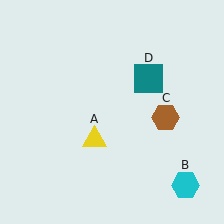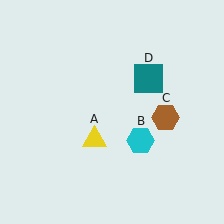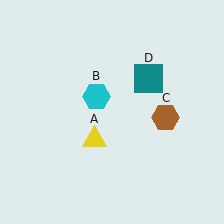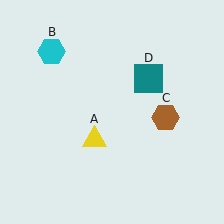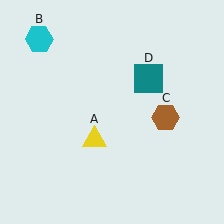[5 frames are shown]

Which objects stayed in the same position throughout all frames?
Yellow triangle (object A) and brown hexagon (object C) and teal square (object D) remained stationary.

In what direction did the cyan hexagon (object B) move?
The cyan hexagon (object B) moved up and to the left.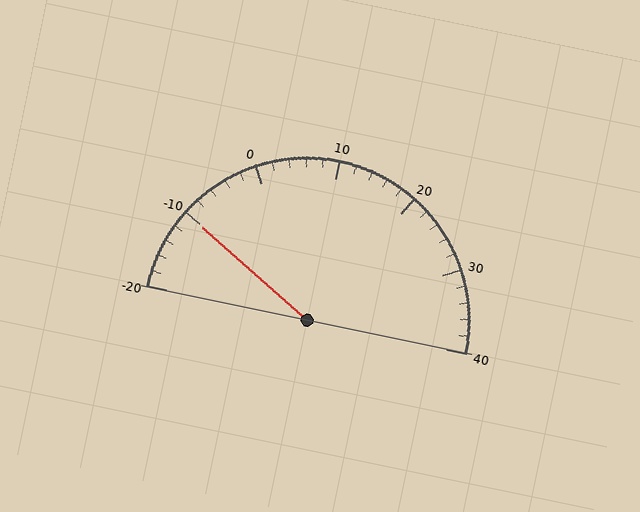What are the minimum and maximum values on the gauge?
The gauge ranges from -20 to 40.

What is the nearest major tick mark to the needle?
The nearest major tick mark is -10.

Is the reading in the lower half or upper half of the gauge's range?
The reading is in the lower half of the range (-20 to 40).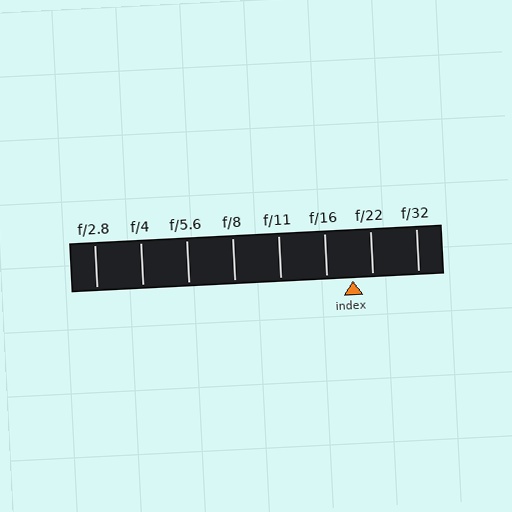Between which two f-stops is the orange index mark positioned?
The index mark is between f/16 and f/22.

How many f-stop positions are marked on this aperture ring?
There are 8 f-stop positions marked.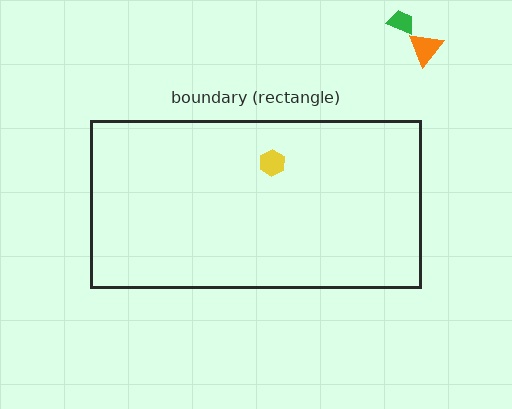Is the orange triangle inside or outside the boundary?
Outside.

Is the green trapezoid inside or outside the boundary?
Outside.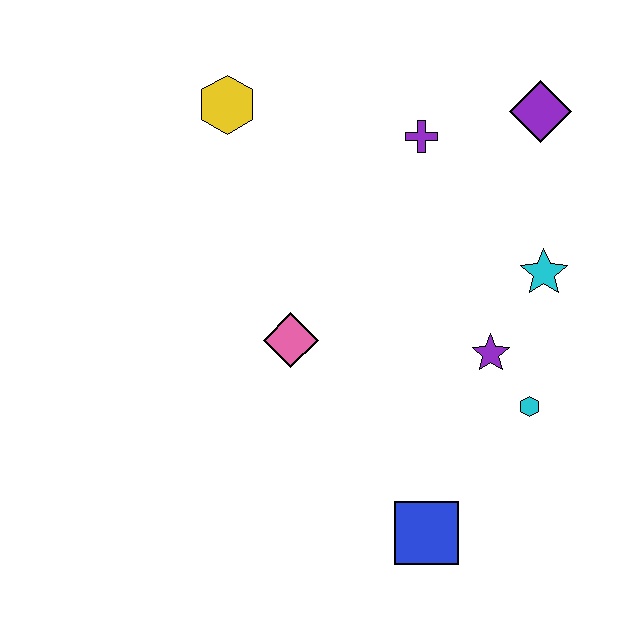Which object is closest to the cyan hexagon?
The purple star is closest to the cyan hexagon.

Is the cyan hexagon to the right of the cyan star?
No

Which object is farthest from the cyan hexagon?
The yellow hexagon is farthest from the cyan hexagon.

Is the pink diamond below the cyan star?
Yes